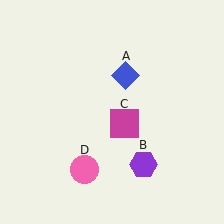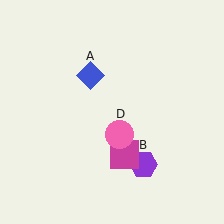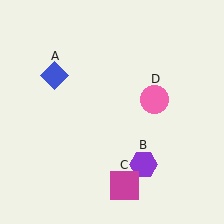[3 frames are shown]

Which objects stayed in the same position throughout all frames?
Purple hexagon (object B) remained stationary.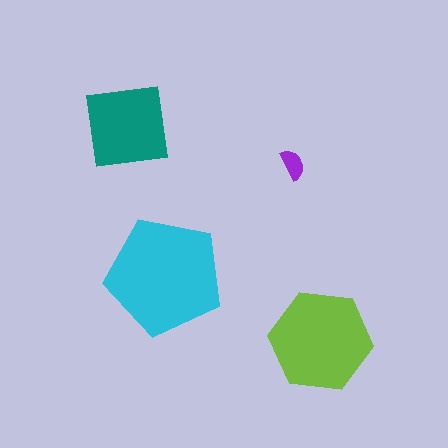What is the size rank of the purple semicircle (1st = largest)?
4th.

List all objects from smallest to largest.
The purple semicircle, the teal square, the lime hexagon, the cyan pentagon.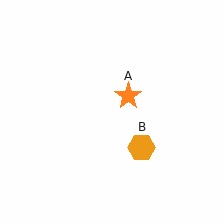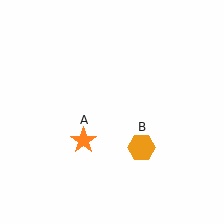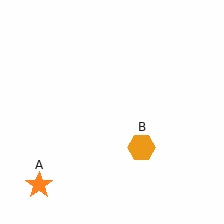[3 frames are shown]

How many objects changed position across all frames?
1 object changed position: orange star (object A).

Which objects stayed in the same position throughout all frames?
Orange hexagon (object B) remained stationary.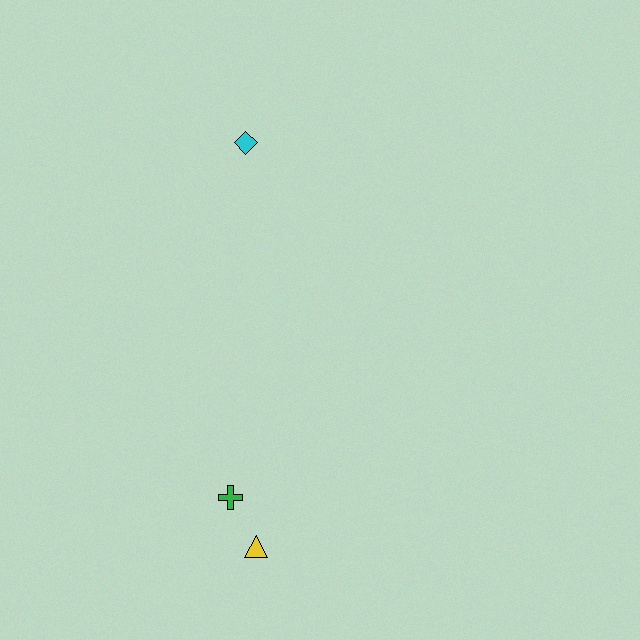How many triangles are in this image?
There is 1 triangle.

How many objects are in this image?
There are 3 objects.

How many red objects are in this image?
There are no red objects.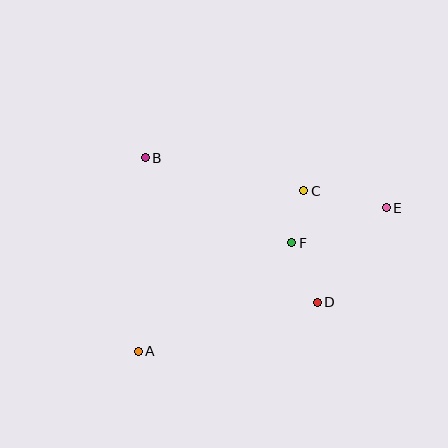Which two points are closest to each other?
Points C and F are closest to each other.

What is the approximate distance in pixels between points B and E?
The distance between B and E is approximately 246 pixels.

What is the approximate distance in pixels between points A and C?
The distance between A and C is approximately 230 pixels.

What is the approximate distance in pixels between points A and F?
The distance between A and F is approximately 188 pixels.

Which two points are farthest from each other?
Points A and E are farthest from each other.